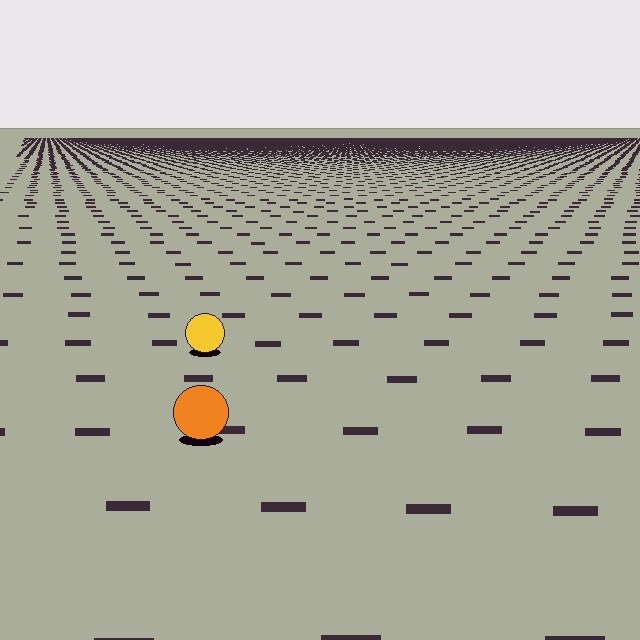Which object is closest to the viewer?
The orange circle is closest. The texture marks near it are larger and more spread out.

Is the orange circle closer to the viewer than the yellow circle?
Yes. The orange circle is closer — you can tell from the texture gradient: the ground texture is coarser near it.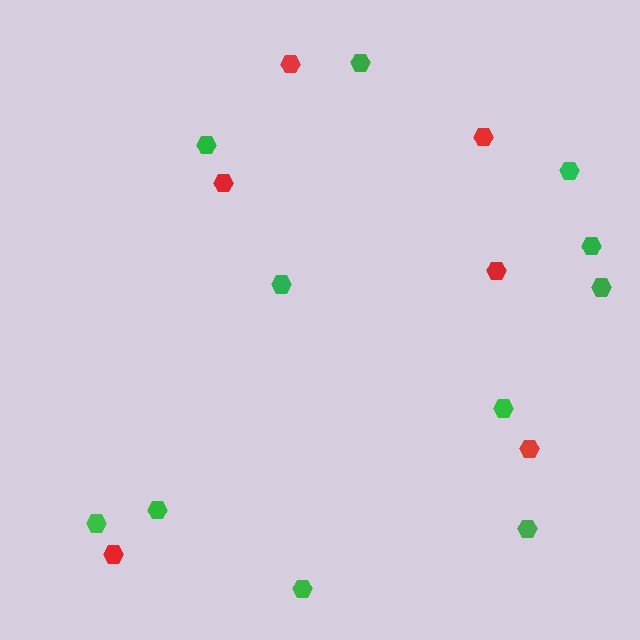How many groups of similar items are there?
There are 2 groups: one group of red hexagons (6) and one group of green hexagons (11).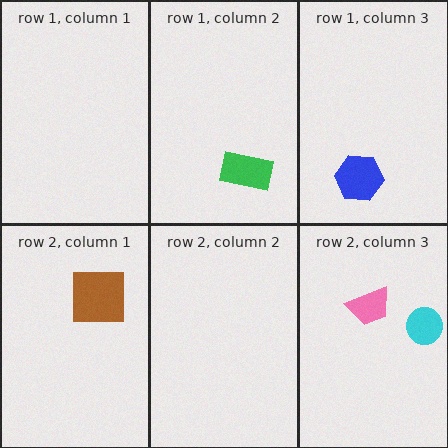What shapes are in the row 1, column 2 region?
The green rectangle.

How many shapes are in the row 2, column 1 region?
1.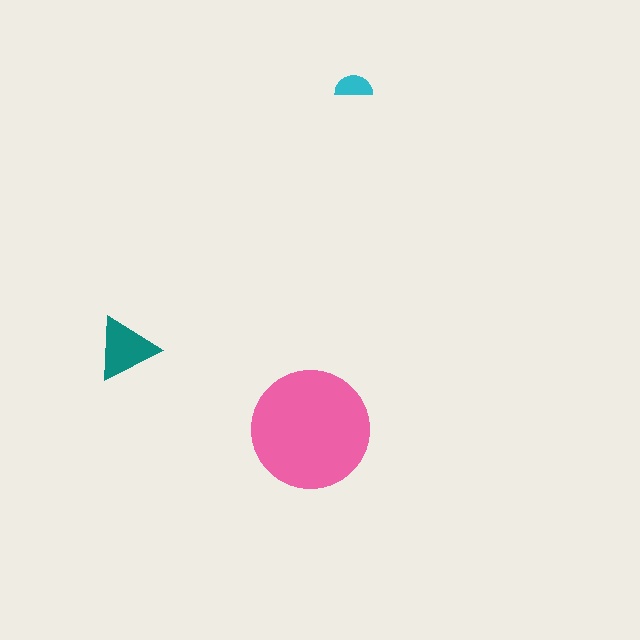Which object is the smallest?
The cyan semicircle.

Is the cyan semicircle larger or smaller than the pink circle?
Smaller.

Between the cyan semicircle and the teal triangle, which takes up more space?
The teal triangle.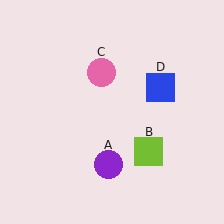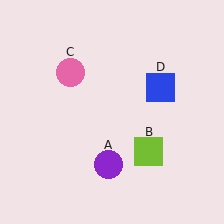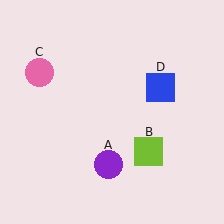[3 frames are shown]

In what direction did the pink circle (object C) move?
The pink circle (object C) moved left.